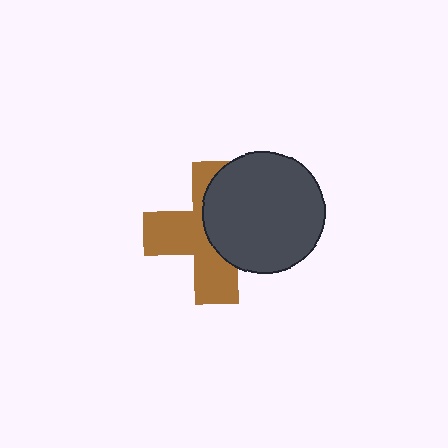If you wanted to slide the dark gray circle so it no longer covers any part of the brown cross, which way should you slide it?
Slide it right — that is the most direct way to separate the two shapes.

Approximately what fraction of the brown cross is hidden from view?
Roughly 47% of the brown cross is hidden behind the dark gray circle.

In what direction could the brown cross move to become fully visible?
The brown cross could move left. That would shift it out from behind the dark gray circle entirely.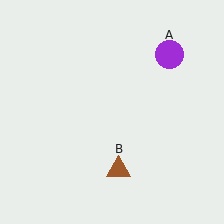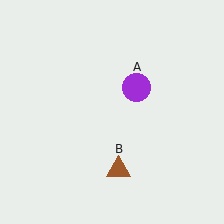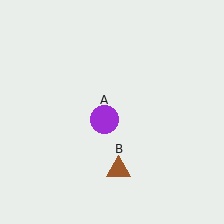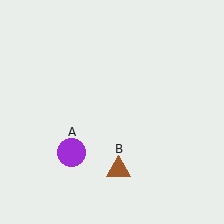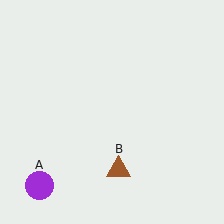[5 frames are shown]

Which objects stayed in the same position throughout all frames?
Brown triangle (object B) remained stationary.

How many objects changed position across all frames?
1 object changed position: purple circle (object A).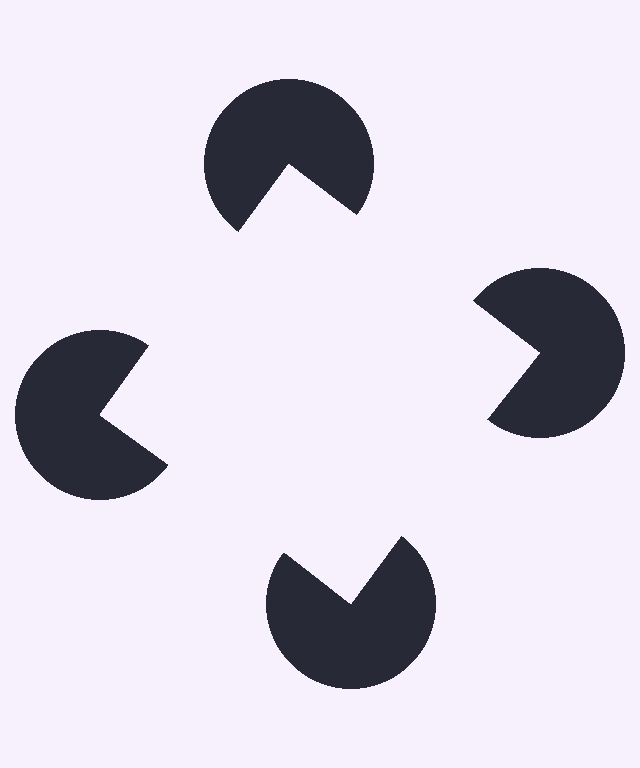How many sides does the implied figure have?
4 sides.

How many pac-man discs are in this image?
There are 4 — one at each vertex of the illusory square.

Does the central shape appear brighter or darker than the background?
It typically appears slightly brighter than the background, even though no actual brightness change is drawn.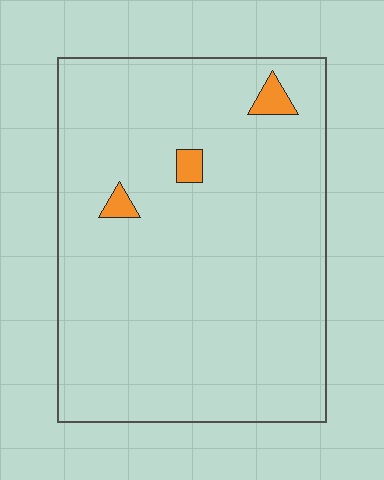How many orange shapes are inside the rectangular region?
3.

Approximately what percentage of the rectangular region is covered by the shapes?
Approximately 5%.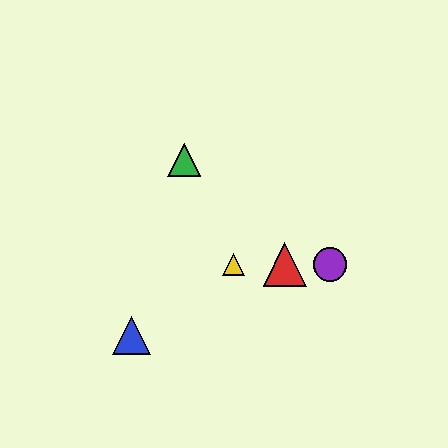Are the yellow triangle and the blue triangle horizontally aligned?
No, the yellow triangle is at y≈265 and the blue triangle is at y≈336.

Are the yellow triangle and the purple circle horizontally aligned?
Yes, both are at y≈265.